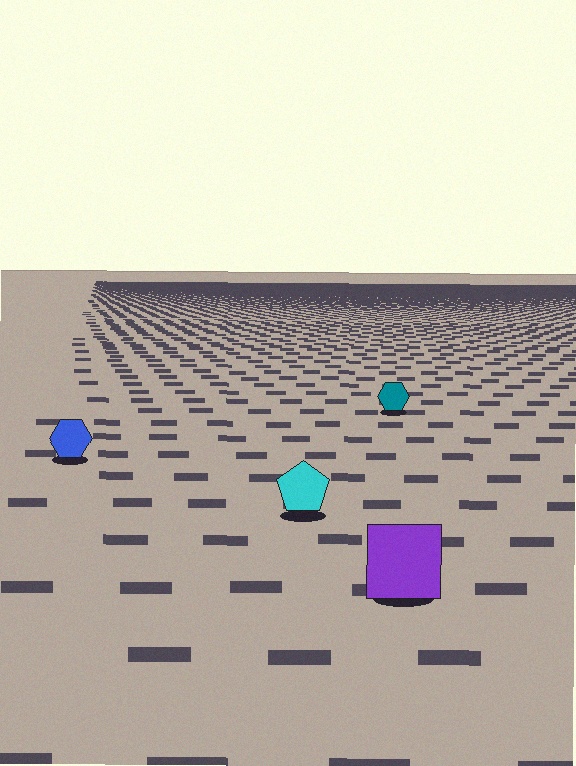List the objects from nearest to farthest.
From nearest to farthest: the purple square, the cyan pentagon, the blue hexagon, the teal hexagon.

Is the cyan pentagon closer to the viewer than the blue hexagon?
Yes. The cyan pentagon is closer — you can tell from the texture gradient: the ground texture is coarser near it.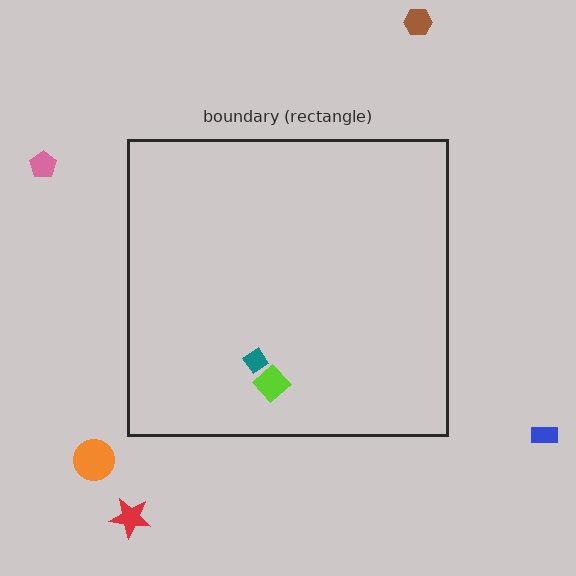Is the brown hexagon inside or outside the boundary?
Outside.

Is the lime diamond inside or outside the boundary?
Inside.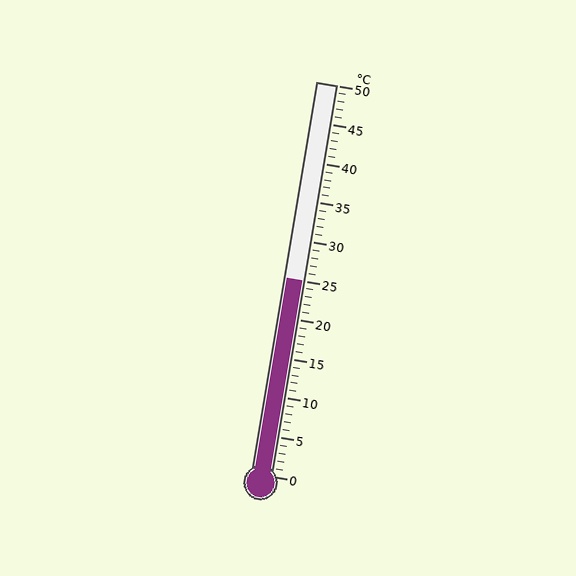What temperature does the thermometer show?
The thermometer shows approximately 25°C.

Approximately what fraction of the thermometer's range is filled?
The thermometer is filled to approximately 50% of its range.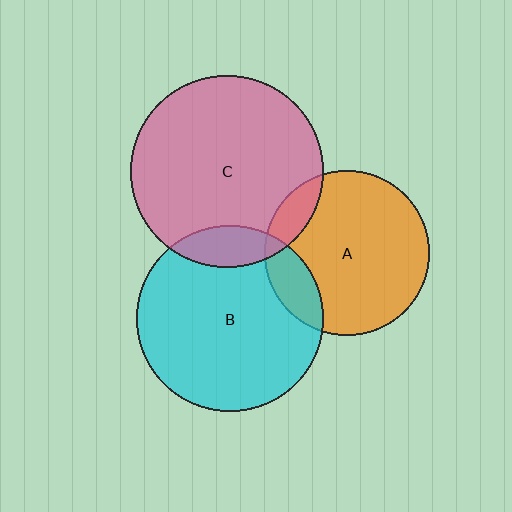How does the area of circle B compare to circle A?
Approximately 1.3 times.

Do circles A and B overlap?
Yes.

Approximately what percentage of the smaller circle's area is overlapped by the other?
Approximately 15%.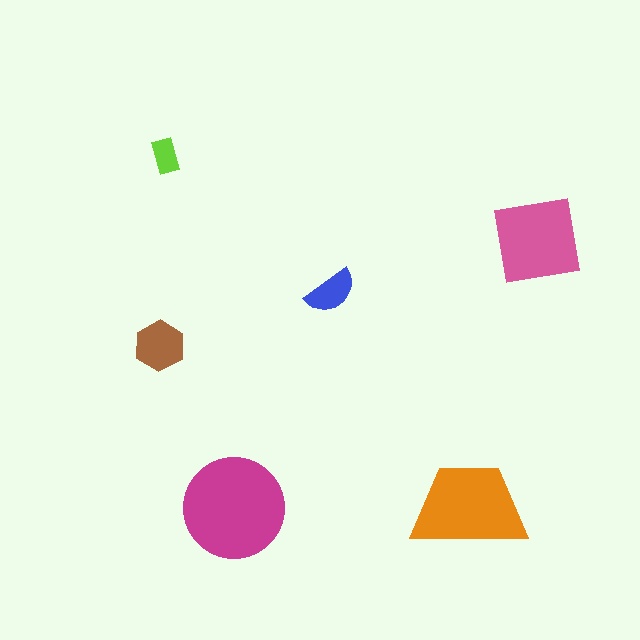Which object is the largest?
The magenta circle.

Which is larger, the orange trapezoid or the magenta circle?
The magenta circle.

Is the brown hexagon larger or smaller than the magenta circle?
Smaller.